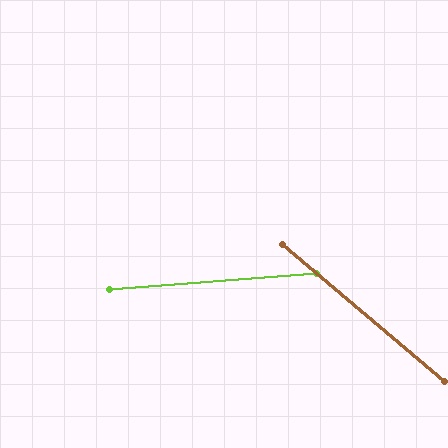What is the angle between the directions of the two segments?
Approximately 45 degrees.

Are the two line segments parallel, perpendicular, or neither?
Neither parallel nor perpendicular — they differ by about 45°.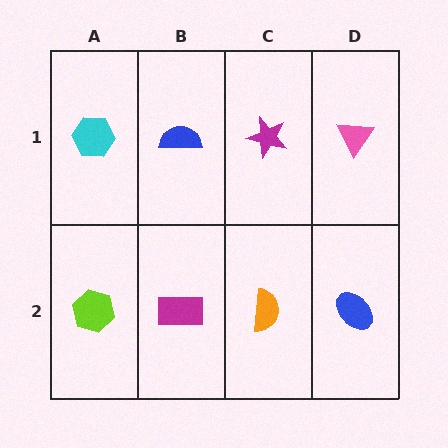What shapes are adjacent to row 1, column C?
An orange semicircle (row 2, column C), a blue semicircle (row 1, column B), a pink triangle (row 1, column D).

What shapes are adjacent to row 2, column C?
A magenta star (row 1, column C), a magenta rectangle (row 2, column B), a blue ellipse (row 2, column D).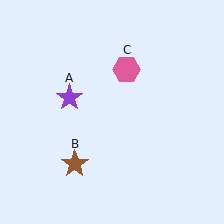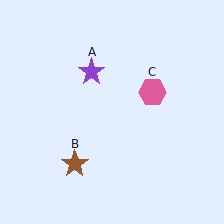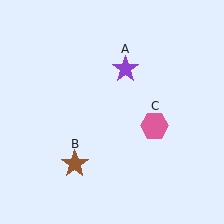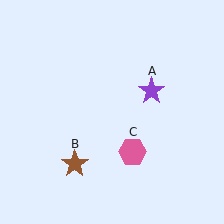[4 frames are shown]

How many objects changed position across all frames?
2 objects changed position: purple star (object A), pink hexagon (object C).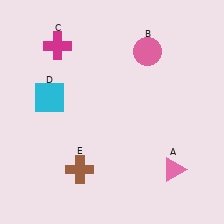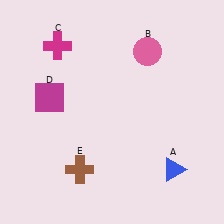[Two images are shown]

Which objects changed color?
A changed from pink to blue. D changed from cyan to magenta.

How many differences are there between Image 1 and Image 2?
There are 2 differences between the two images.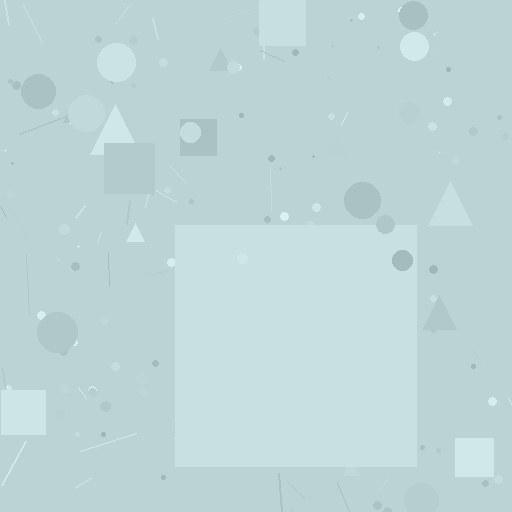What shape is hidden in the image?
A square is hidden in the image.